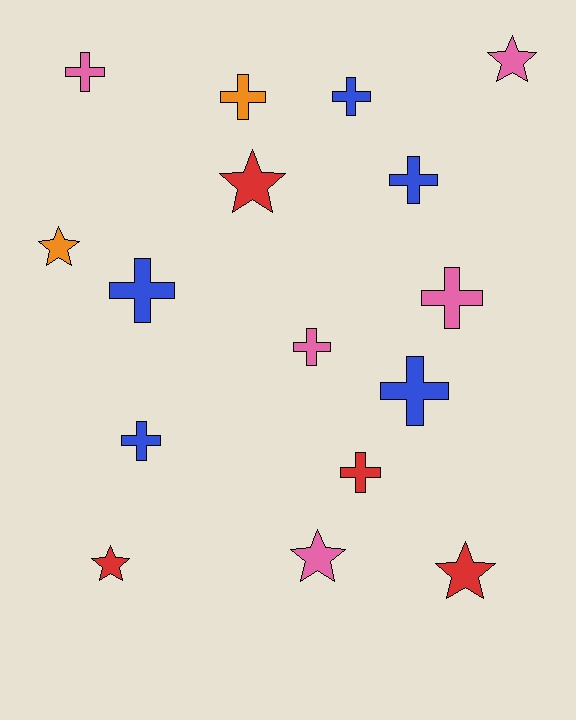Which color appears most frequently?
Pink, with 5 objects.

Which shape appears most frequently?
Cross, with 10 objects.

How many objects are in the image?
There are 16 objects.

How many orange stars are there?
There is 1 orange star.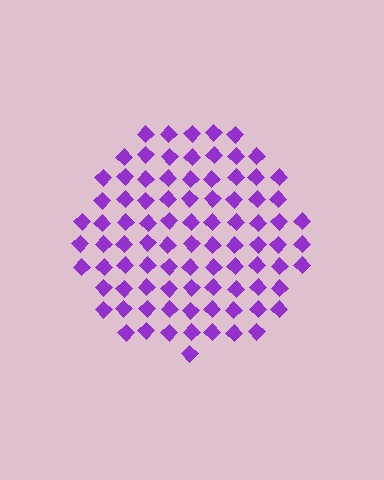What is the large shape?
The large shape is a circle.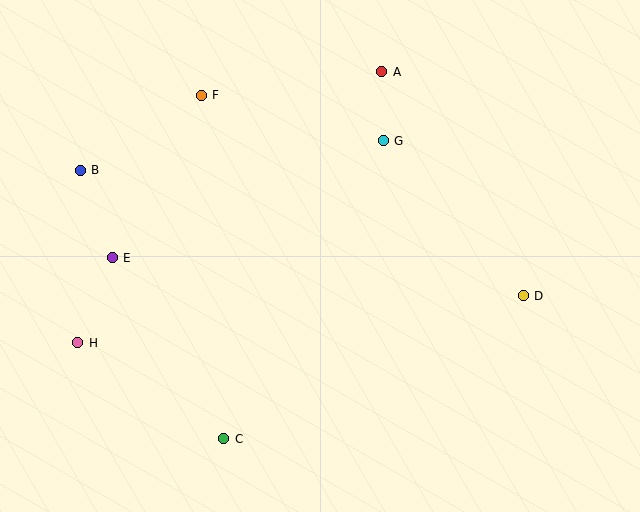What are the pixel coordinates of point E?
Point E is at (112, 258).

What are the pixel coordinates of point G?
Point G is at (383, 141).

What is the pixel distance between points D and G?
The distance between D and G is 209 pixels.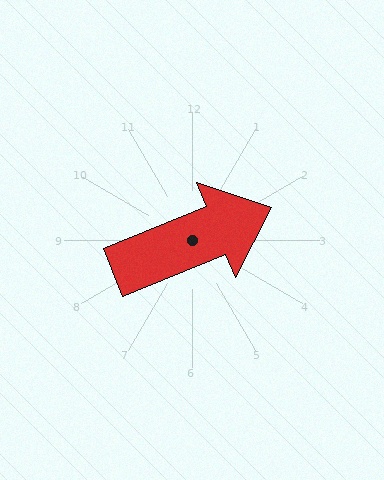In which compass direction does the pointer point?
East.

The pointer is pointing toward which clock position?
Roughly 2 o'clock.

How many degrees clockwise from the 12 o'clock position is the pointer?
Approximately 68 degrees.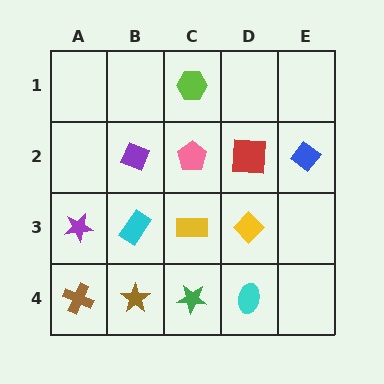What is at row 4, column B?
A brown star.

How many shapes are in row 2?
4 shapes.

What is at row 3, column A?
A purple star.